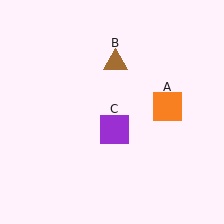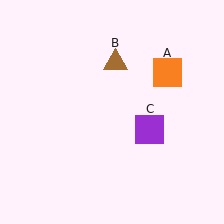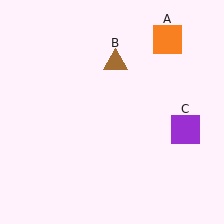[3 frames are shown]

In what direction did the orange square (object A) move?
The orange square (object A) moved up.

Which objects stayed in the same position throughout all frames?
Brown triangle (object B) remained stationary.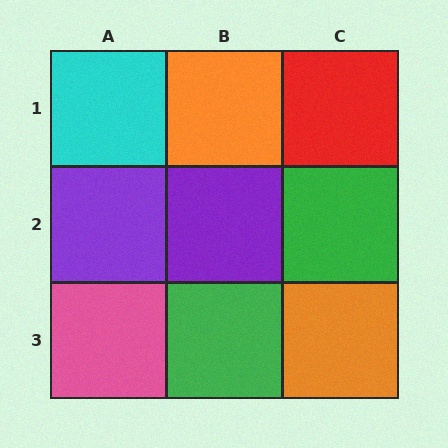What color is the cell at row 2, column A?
Purple.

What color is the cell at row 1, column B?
Orange.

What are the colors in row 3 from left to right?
Pink, green, orange.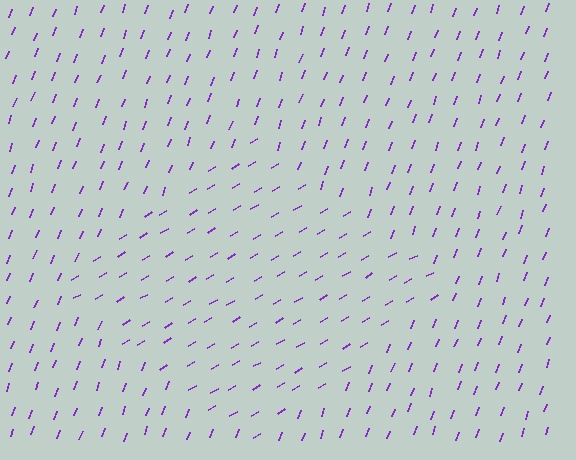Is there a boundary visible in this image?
Yes, there is a texture boundary formed by a change in line orientation.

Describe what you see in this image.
The image is filled with small purple line segments. A diamond region in the image has lines oriented differently from the surrounding lines, creating a visible texture boundary.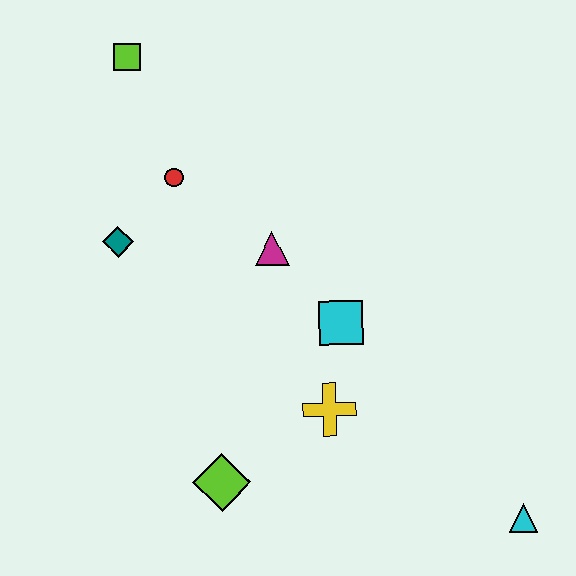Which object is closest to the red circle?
The teal diamond is closest to the red circle.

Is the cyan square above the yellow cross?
Yes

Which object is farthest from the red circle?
The cyan triangle is farthest from the red circle.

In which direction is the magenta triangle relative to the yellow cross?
The magenta triangle is above the yellow cross.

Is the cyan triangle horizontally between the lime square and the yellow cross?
No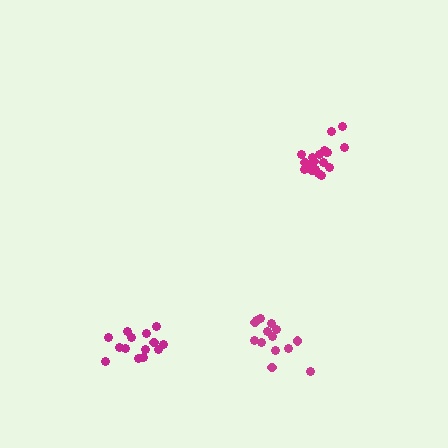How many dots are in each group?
Group 1: 14 dots, Group 2: 19 dots, Group 3: 14 dots (47 total).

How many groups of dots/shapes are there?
There are 3 groups.